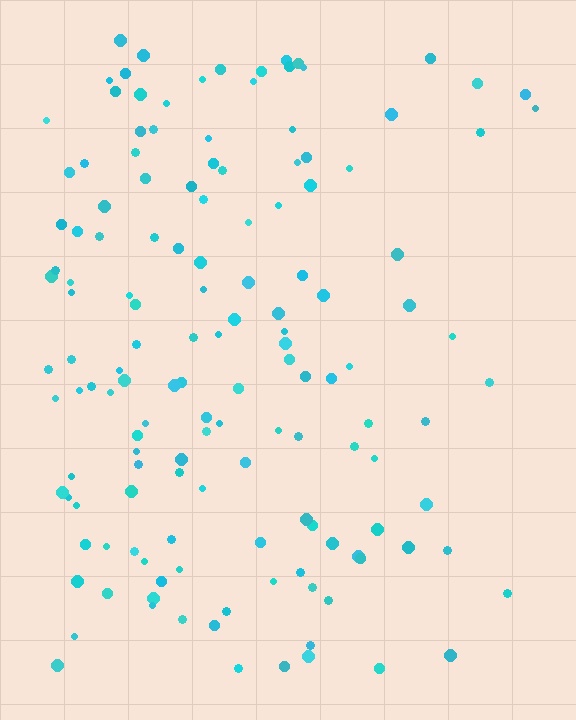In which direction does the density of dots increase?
From right to left, with the left side densest.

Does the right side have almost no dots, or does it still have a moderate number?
Still a moderate number, just noticeably fewer than the left.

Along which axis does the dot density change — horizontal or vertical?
Horizontal.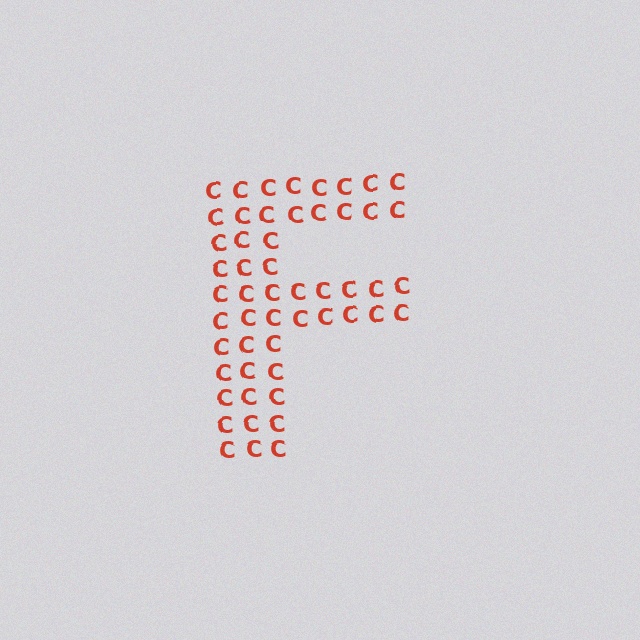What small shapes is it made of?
It is made of small letter C's.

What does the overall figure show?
The overall figure shows the letter F.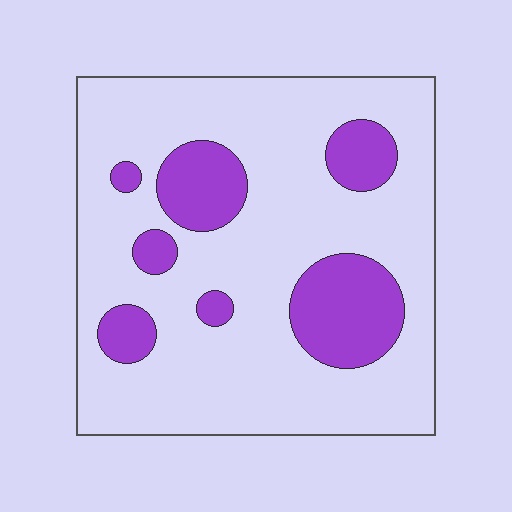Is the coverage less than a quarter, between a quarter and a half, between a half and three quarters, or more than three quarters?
Less than a quarter.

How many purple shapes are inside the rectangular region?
7.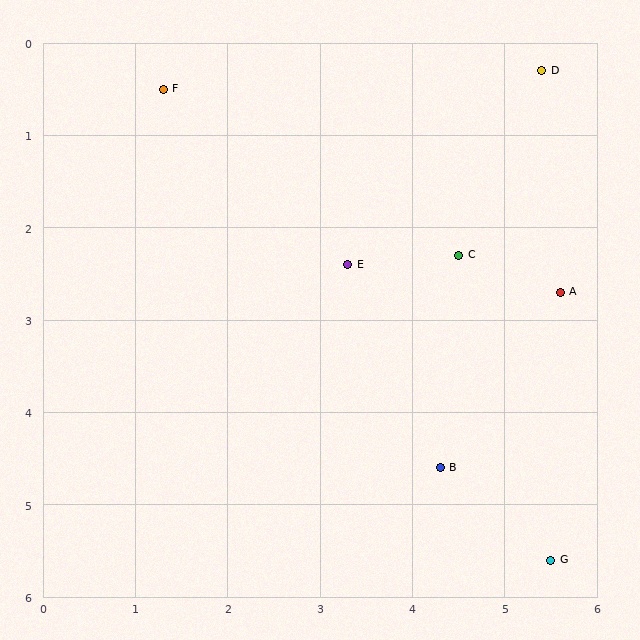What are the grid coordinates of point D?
Point D is at approximately (5.4, 0.3).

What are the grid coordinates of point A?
Point A is at approximately (5.6, 2.7).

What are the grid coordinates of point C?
Point C is at approximately (4.5, 2.3).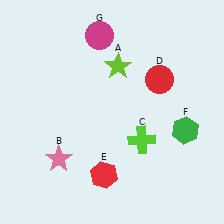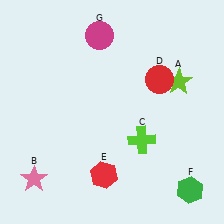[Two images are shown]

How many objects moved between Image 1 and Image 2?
3 objects moved between the two images.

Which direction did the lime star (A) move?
The lime star (A) moved right.